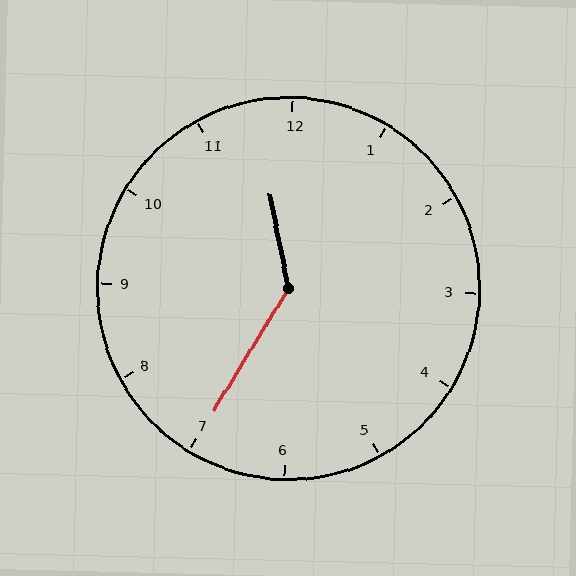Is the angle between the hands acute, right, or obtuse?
It is obtuse.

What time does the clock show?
11:35.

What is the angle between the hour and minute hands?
Approximately 138 degrees.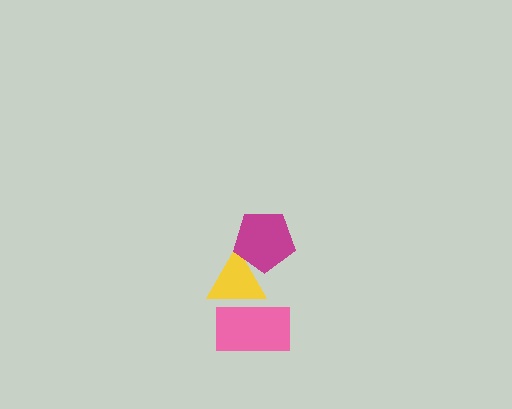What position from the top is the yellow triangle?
The yellow triangle is 2nd from the top.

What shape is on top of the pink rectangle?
The yellow triangle is on top of the pink rectangle.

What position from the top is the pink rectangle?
The pink rectangle is 3rd from the top.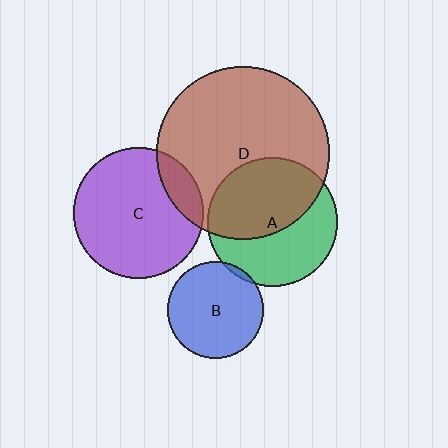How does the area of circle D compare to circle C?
Approximately 1.8 times.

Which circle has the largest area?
Circle D (brown).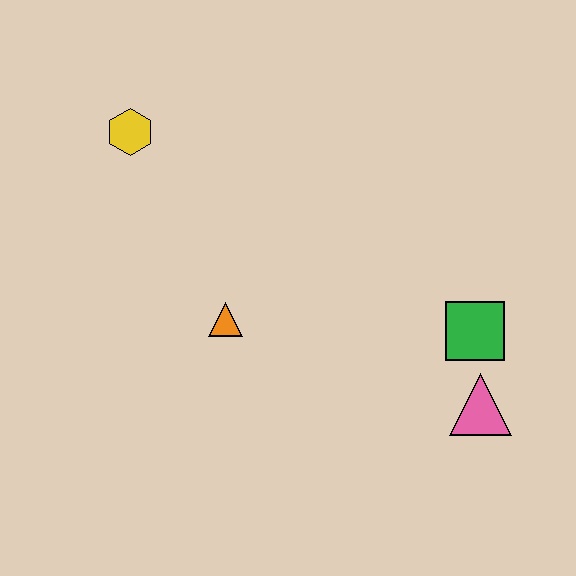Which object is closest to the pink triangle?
The green square is closest to the pink triangle.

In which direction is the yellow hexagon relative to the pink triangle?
The yellow hexagon is to the left of the pink triangle.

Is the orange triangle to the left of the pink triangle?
Yes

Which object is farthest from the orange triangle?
The pink triangle is farthest from the orange triangle.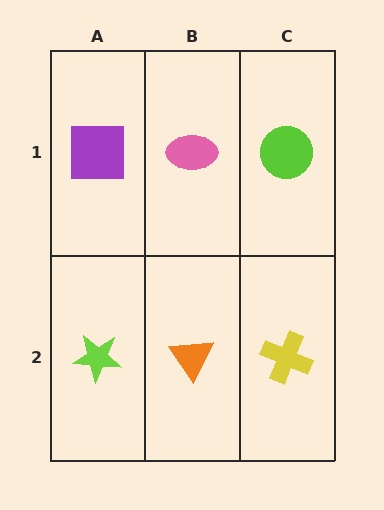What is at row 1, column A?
A purple square.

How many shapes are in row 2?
3 shapes.